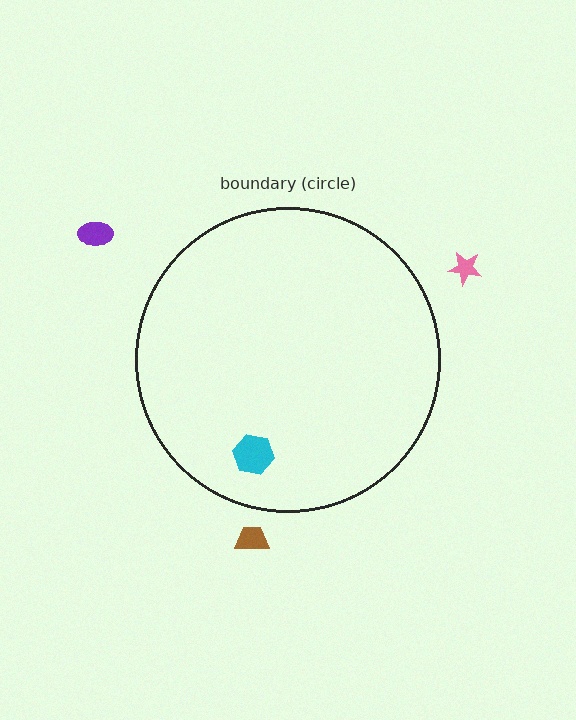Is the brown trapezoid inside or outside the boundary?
Outside.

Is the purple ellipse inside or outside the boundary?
Outside.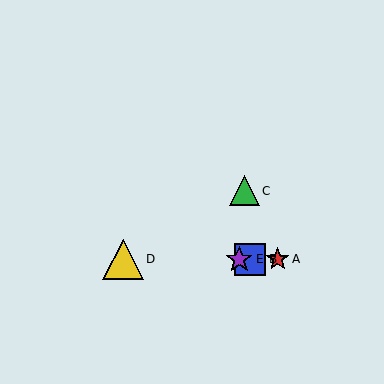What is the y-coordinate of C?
Object C is at y≈191.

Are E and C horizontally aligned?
No, E is at y≈259 and C is at y≈191.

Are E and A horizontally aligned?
Yes, both are at y≈259.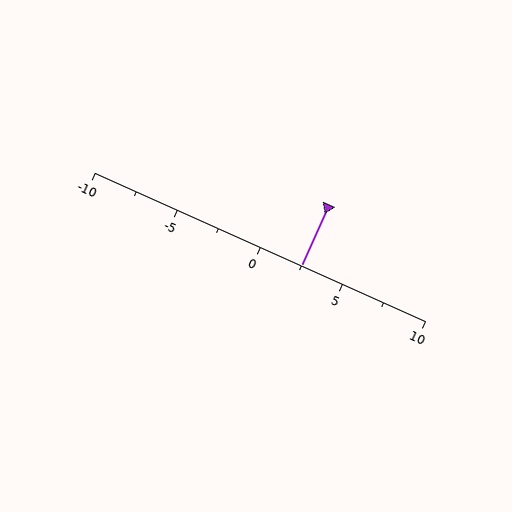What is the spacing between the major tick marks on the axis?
The major ticks are spaced 5 apart.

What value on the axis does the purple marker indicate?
The marker indicates approximately 2.5.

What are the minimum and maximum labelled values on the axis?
The axis runs from -10 to 10.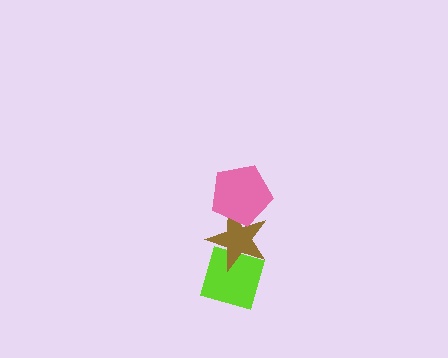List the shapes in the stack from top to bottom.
From top to bottom: the pink pentagon, the brown star, the lime diamond.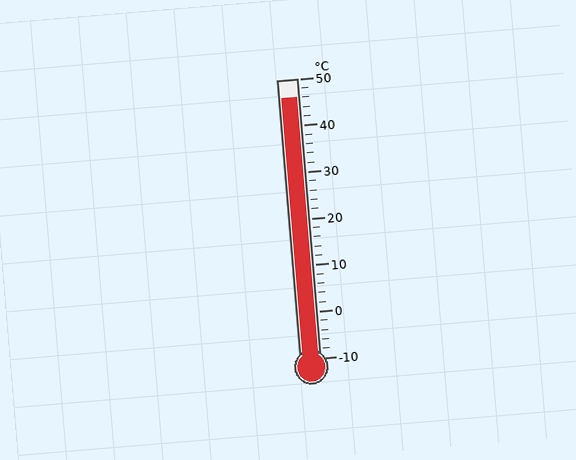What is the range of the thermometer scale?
The thermometer scale ranges from -10°C to 50°C.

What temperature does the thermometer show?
The thermometer shows approximately 46°C.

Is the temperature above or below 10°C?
The temperature is above 10°C.